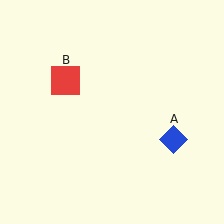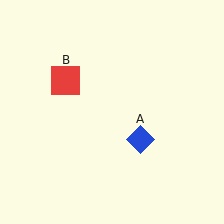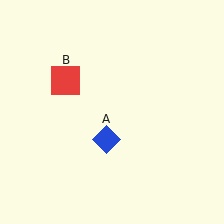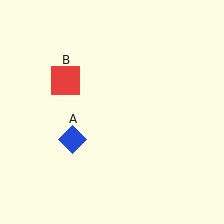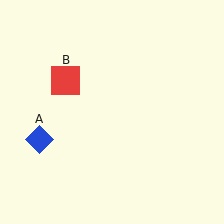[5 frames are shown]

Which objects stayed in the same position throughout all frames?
Red square (object B) remained stationary.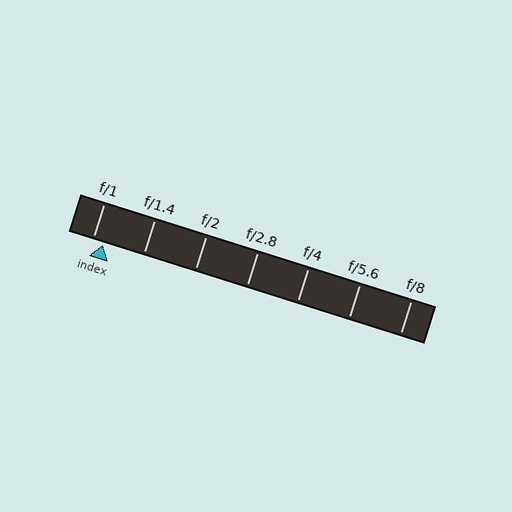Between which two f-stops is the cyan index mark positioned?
The index mark is between f/1 and f/1.4.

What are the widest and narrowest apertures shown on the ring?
The widest aperture shown is f/1 and the narrowest is f/8.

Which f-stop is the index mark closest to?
The index mark is closest to f/1.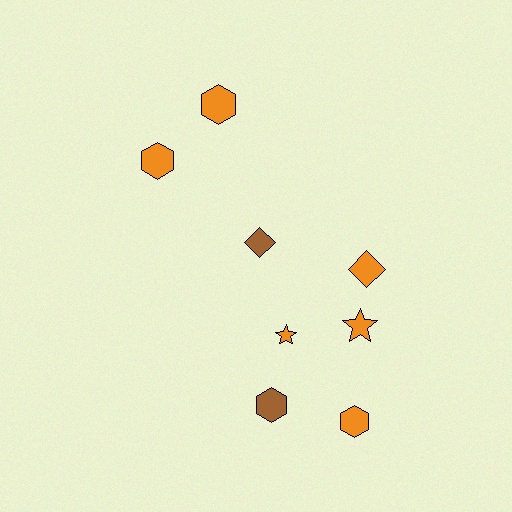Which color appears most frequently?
Orange, with 6 objects.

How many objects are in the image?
There are 8 objects.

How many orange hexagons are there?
There are 3 orange hexagons.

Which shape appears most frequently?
Hexagon, with 4 objects.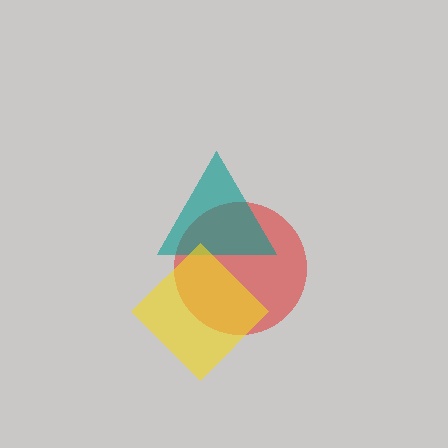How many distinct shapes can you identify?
There are 3 distinct shapes: a red circle, a teal triangle, a yellow diamond.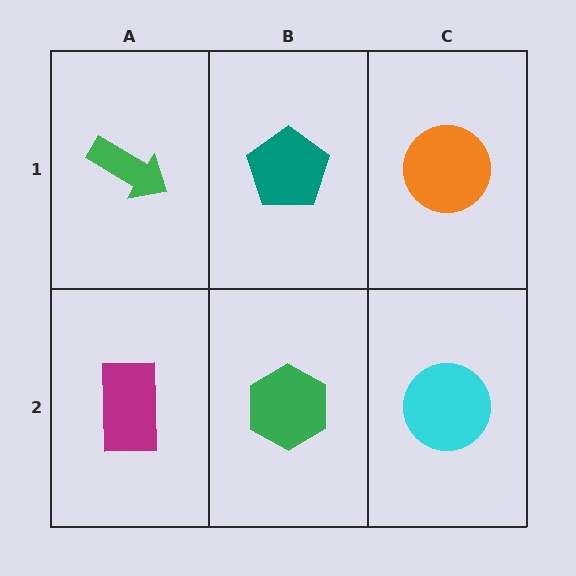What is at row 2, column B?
A green hexagon.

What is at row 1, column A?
A green arrow.